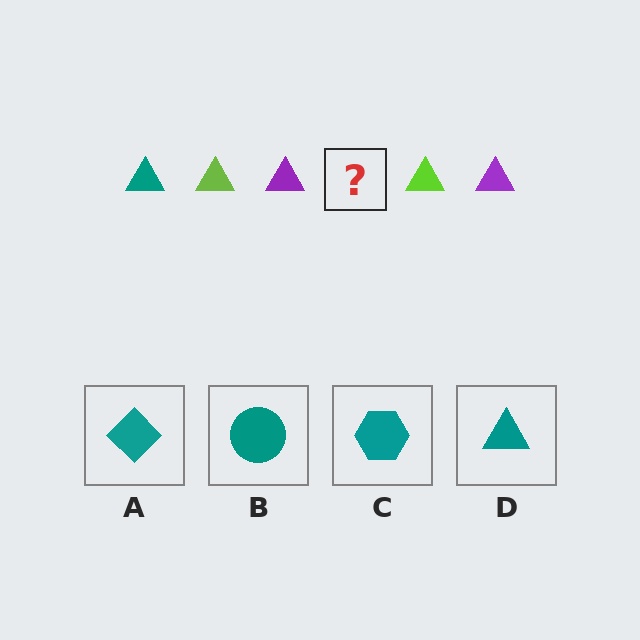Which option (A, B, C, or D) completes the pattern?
D.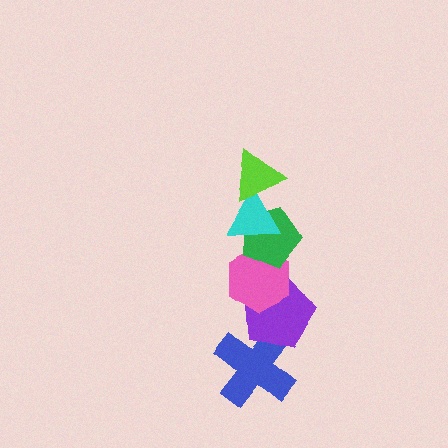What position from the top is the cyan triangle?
The cyan triangle is 2nd from the top.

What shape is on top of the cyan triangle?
The lime triangle is on top of the cyan triangle.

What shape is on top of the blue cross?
The purple pentagon is on top of the blue cross.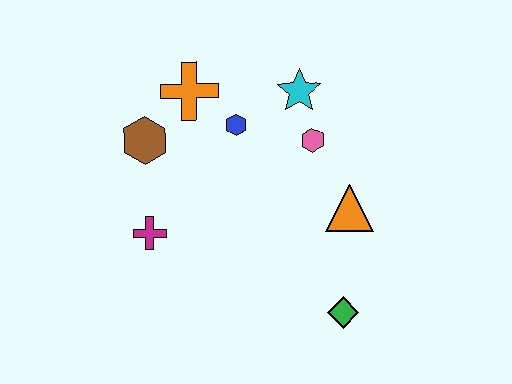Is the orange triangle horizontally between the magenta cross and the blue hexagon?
No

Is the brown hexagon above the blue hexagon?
No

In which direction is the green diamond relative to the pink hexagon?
The green diamond is below the pink hexagon.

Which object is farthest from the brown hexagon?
The green diamond is farthest from the brown hexagon.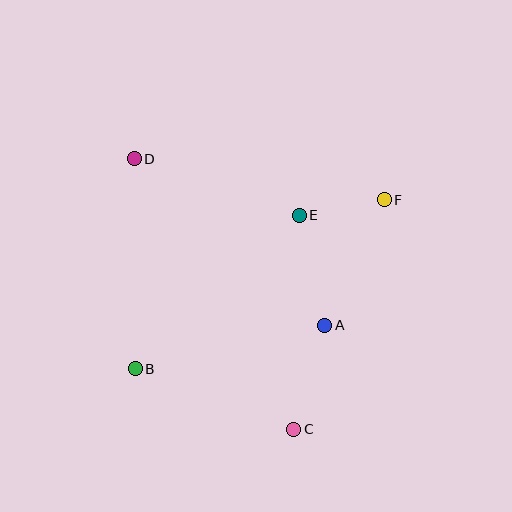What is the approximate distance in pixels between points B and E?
The distance between B and E is approximately 225 pixels.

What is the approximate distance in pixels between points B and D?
The distance between B and D is approximately 210 pixels.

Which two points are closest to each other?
Points E and F are closest to each other.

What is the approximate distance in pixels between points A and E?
The distance between A and E is approximately 113 pixels.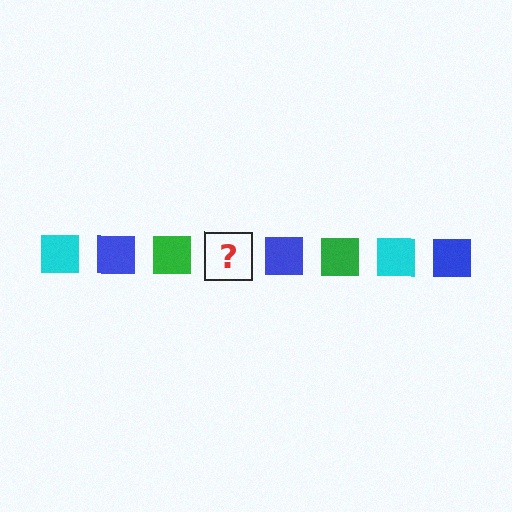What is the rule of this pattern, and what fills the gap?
The rule is that the pattern cycles through cyan, blue, green squares. The gap should be filled with a cyan square.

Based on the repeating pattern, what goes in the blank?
The blank should be a cyan square.